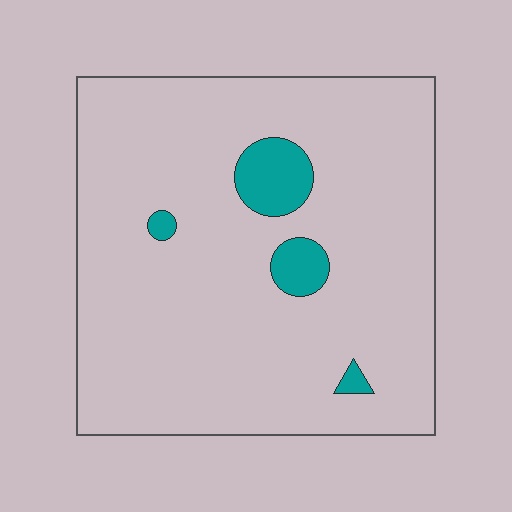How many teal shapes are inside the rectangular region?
4.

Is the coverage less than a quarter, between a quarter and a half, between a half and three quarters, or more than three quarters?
Less than a quarter.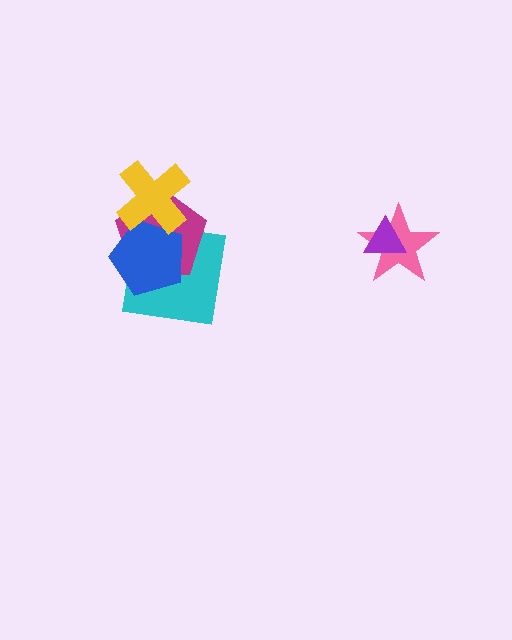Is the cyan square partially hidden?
Yes, it is partially covered by another shape.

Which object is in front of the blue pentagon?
The yellow cross is in front of the blue pentagon.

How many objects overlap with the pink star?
1 object overlaps with the pink star.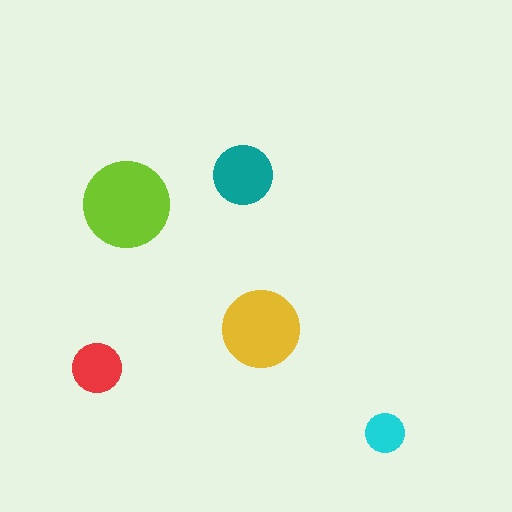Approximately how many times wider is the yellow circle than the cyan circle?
About 2 times wider.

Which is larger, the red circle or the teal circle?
The teal one.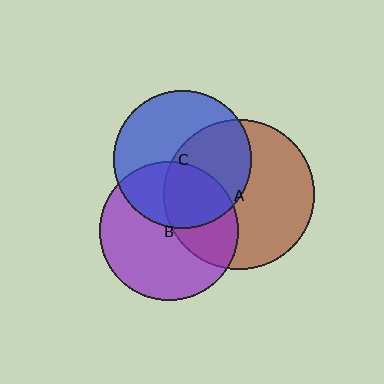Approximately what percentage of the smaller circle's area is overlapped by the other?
Approximately 35%.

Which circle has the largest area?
Circle A (brown).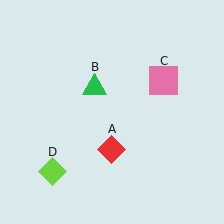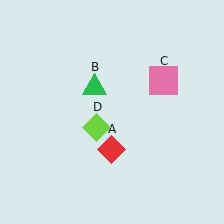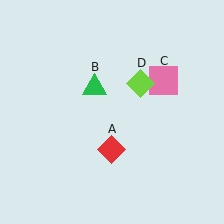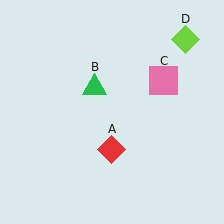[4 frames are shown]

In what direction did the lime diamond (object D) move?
The lime diamond (object D) moved up and to the right.